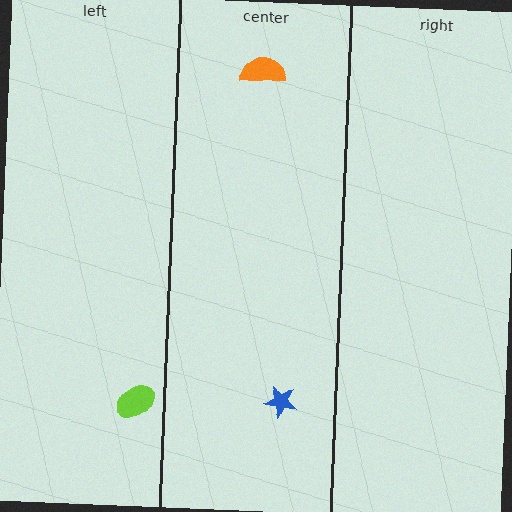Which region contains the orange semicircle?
The center region.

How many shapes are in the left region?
1.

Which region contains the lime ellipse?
The left region.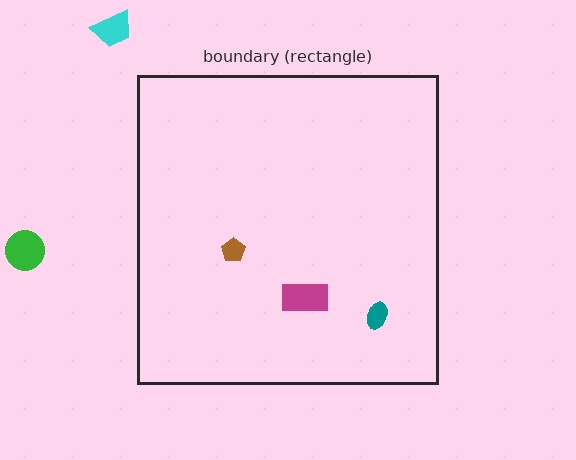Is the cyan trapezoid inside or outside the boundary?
Outside.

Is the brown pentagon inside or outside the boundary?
Inside.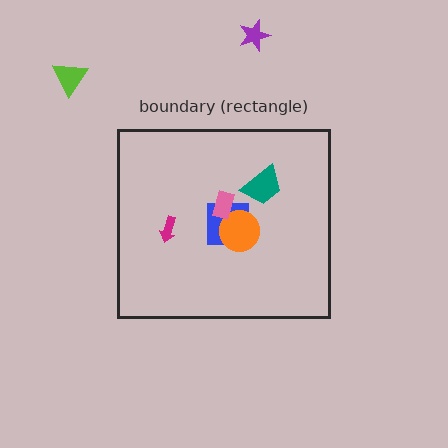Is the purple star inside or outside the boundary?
Outside.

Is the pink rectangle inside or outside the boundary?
Inside.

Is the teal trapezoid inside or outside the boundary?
Inside.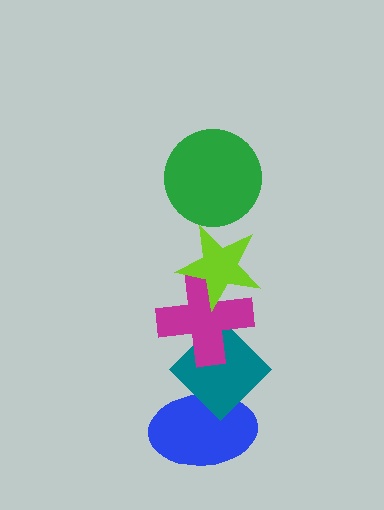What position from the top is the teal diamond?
The teal diamond is 4th from the top.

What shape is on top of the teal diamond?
The magenta cross is on top of the teal diamond.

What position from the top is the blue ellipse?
The blue ellipse is 5th from the top.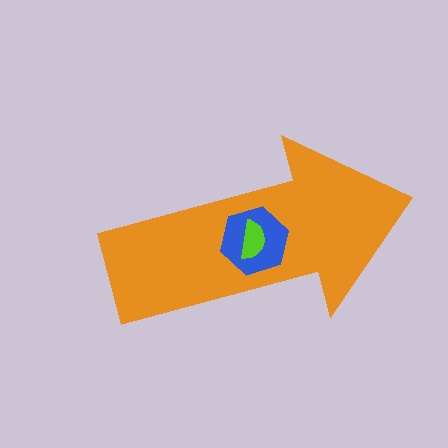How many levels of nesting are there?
3.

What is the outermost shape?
The orange arrow.